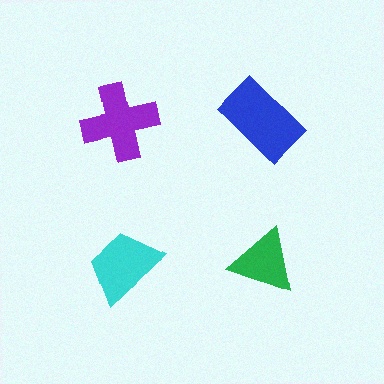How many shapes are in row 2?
2 shapes.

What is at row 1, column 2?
A blue rectangle.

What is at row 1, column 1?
A purple cross.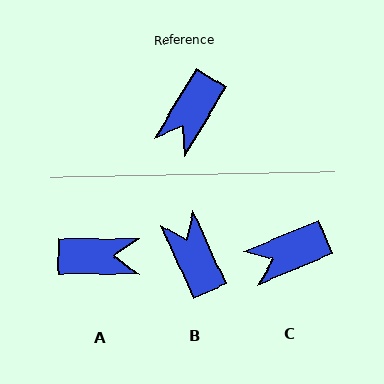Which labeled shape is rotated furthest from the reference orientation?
B, about 125 degrees away.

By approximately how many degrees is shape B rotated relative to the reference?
Approximately 125 degrees clockwise.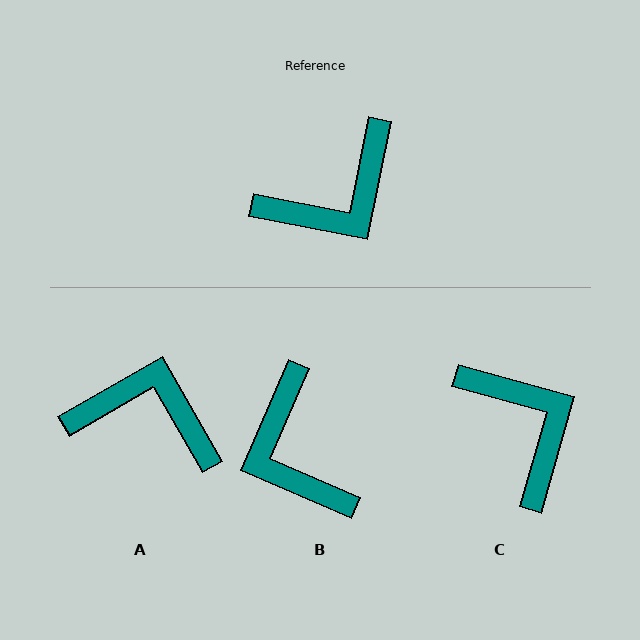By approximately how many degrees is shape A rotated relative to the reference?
Approximately 131 degrees counter-clockwise.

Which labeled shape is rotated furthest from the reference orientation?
A, about 131 degrees away.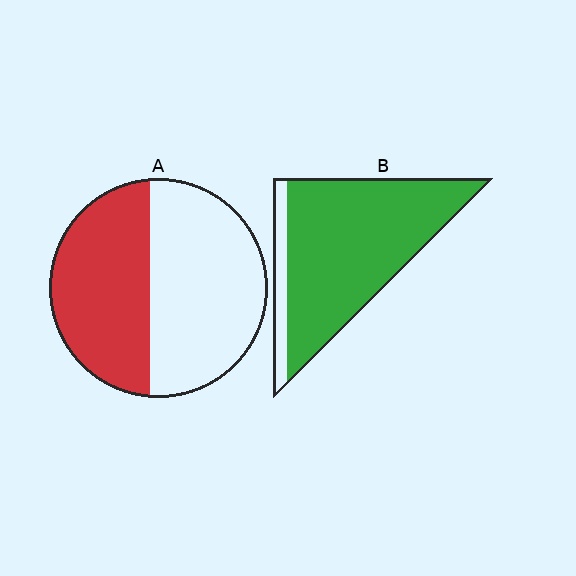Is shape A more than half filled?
No.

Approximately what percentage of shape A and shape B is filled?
A is approximately 45% and B is approximately 90%.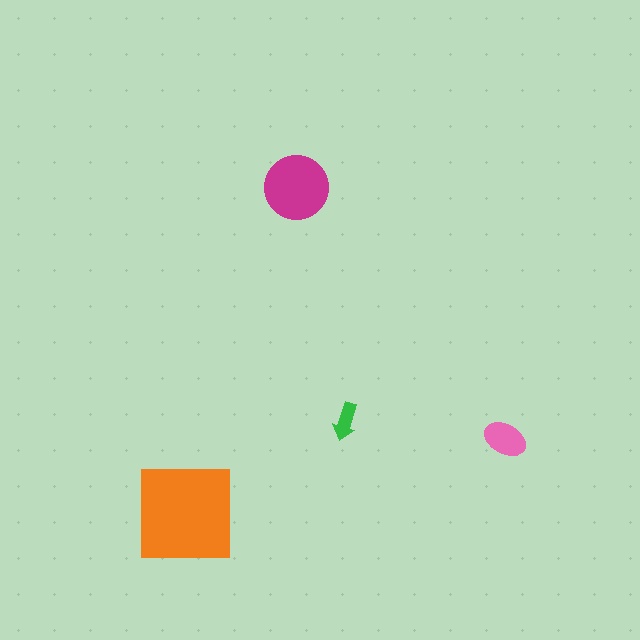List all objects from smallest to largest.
The green arrow, the pink ellipse, the magenta circle, the orange square.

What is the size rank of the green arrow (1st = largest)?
4th.